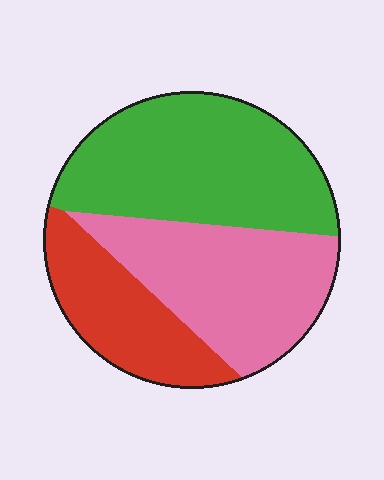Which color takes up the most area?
Green, at roughly 45%.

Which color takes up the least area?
Red, at roughly 25%.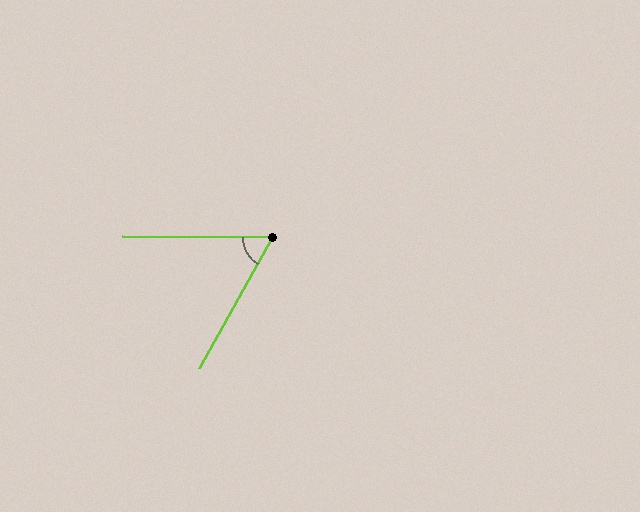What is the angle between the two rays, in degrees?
Approximately 61 degrees.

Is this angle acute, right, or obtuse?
It is acute.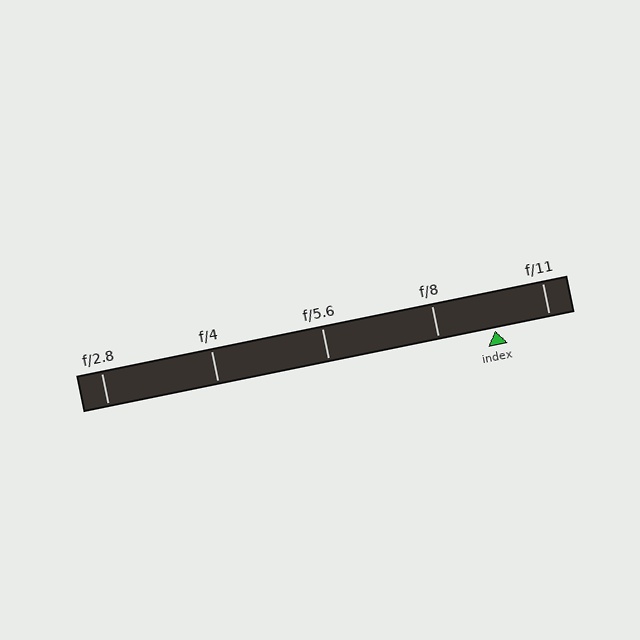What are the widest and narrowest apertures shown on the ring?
The widest aperture shown is f/2.8 and the narrowest is f/11.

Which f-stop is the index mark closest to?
The index mark is closest to f/11.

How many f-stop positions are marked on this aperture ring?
There are 5 f-stop positions marked.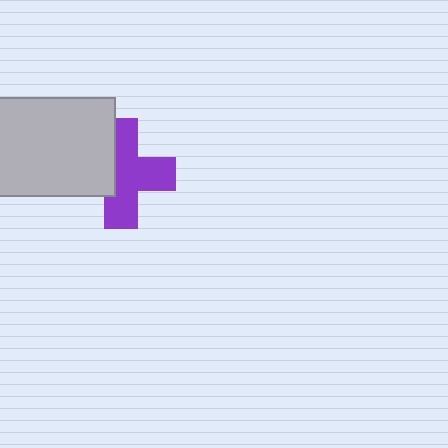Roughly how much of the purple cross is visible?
About half of it is visible (roughly 65%).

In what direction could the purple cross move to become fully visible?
The purple cross could move right. That would shift it out from behind the light gray rectangle entirely.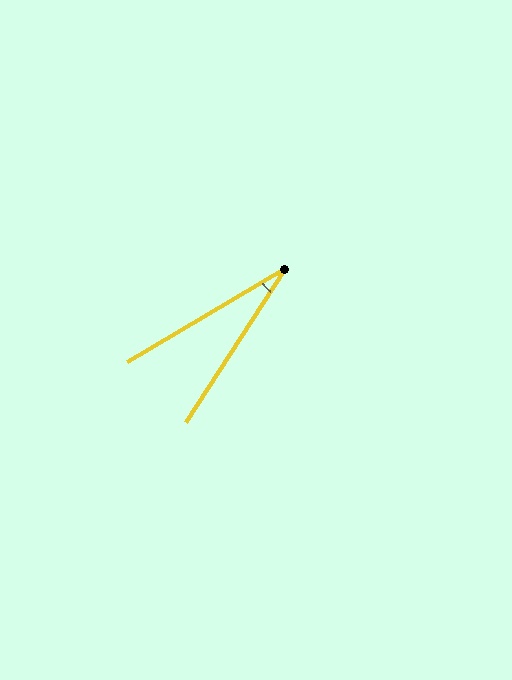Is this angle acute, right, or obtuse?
It is acute.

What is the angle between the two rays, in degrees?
Approximately 26 degrees.